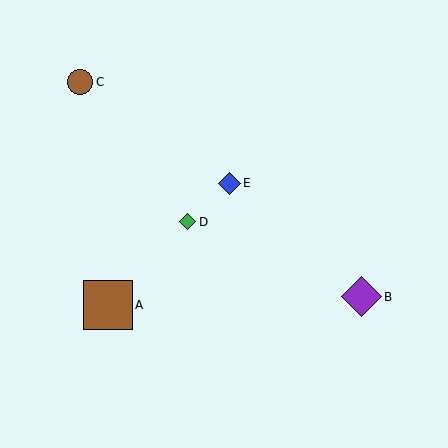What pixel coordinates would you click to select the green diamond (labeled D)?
Click at (188, 222) to select the green diamond D.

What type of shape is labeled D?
Shape D is a green diamond.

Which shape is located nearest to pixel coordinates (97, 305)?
The brown square (labeled A) at (108, 305) is nearest to that location.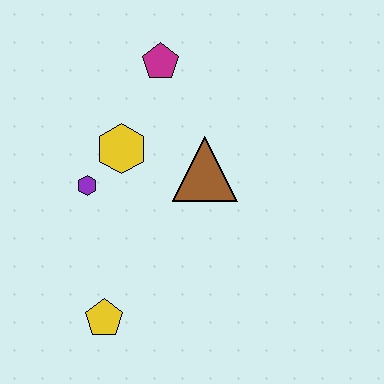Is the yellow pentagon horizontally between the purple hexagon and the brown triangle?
Yes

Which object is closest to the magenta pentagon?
The yellow hexagon is closest to the magenta pentagon.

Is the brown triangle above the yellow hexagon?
No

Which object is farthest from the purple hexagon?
The magenta pentagon is farthest from the purple hexagon.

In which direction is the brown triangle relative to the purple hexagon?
The brown triangle is to the right of the purple hexagon.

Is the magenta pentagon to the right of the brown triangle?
No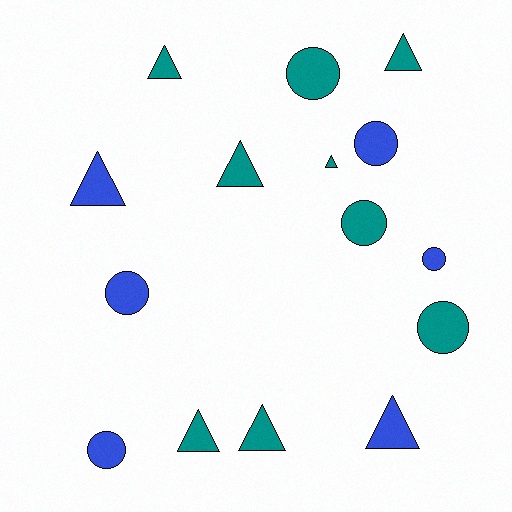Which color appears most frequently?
Teal, with 9 objects.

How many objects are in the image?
There are 15 objects.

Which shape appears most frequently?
Triangle, with 8 objects.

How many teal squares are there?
There are no teal squares.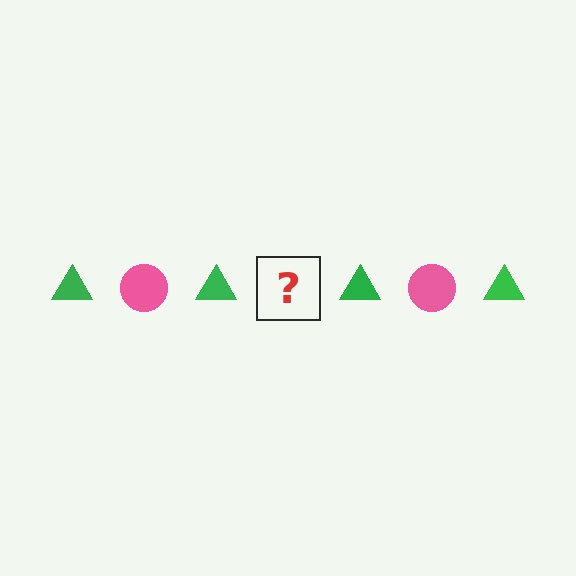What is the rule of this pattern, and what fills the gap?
The rule is that the pattern alternates between green triangle and pink circle. The gap should be filled with a pink circle.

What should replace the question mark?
The question mark should be replaced with a pink circle.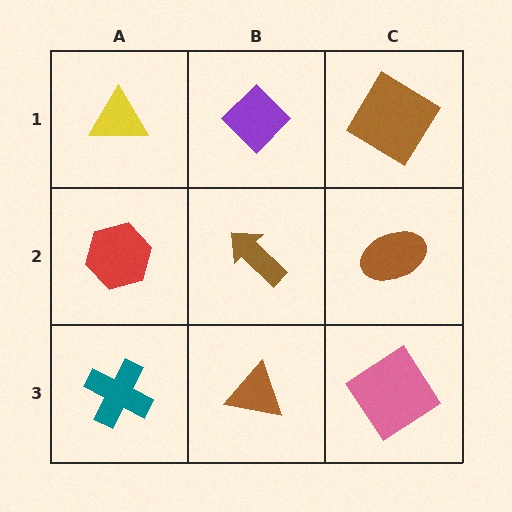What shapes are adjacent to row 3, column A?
A red hexagon (row 2, column A), a brown triangle (row 3, column B).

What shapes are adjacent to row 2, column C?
A brown diamond (row 1, column C), a pink diamond (row 3, column C), a brown arrow (row 2, column B).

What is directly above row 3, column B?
A brown arrow.